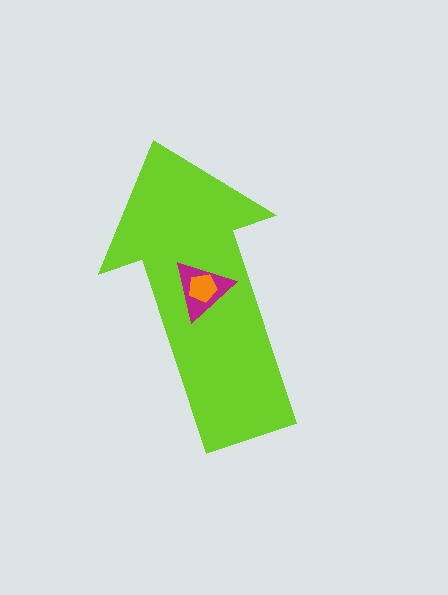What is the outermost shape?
The lime arrow.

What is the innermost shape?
The orange pentagon.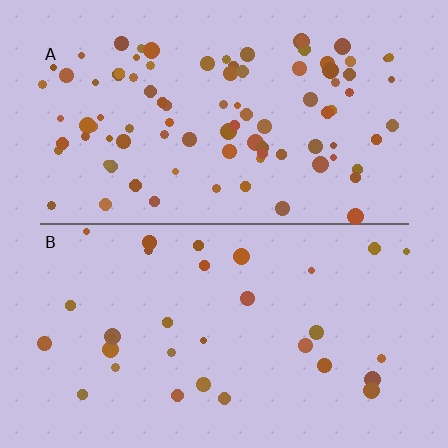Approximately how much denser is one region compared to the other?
Approximately 2.9× — region A over region B.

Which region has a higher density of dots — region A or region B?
A (the top).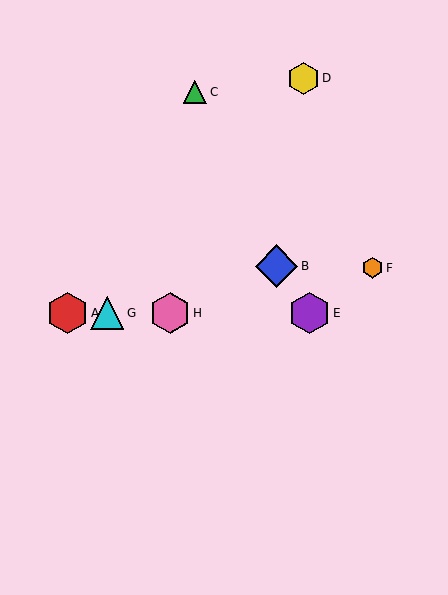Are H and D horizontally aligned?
No, H is at y≈313 and D is at y≈78.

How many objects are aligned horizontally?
4 objects (A, E, G, H) are aligned horizontally.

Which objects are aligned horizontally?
Objects A, E, G, H are aligned horizontally.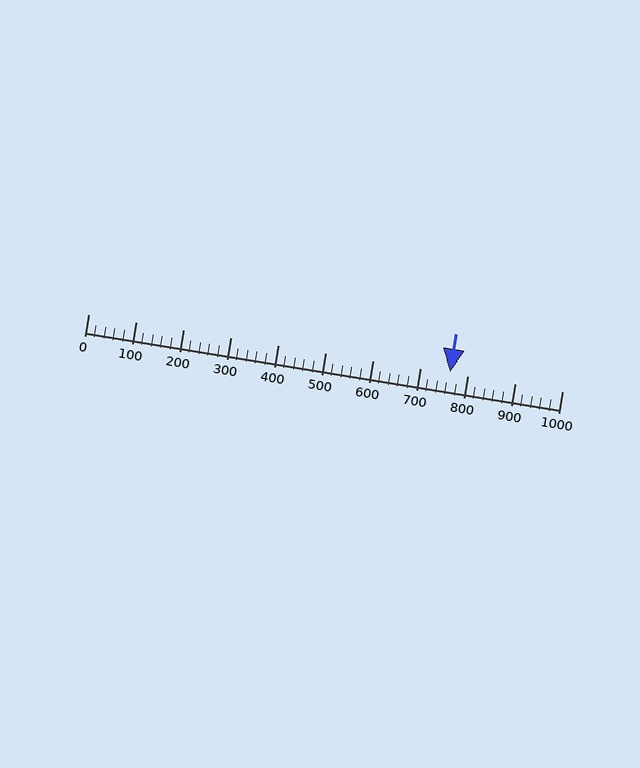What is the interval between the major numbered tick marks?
The major tick marks are spaced 100 units apart.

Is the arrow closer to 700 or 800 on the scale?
The arrow is closer to 800.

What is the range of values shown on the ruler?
The ruler shows values from 0 to 1000.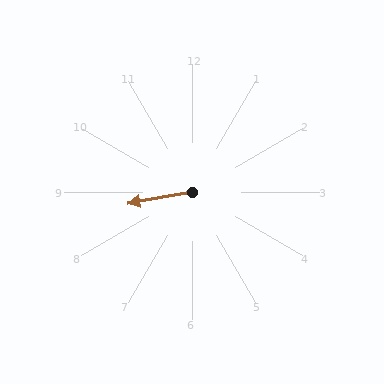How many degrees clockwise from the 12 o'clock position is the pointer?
Approximately 260 degrees.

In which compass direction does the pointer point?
West.